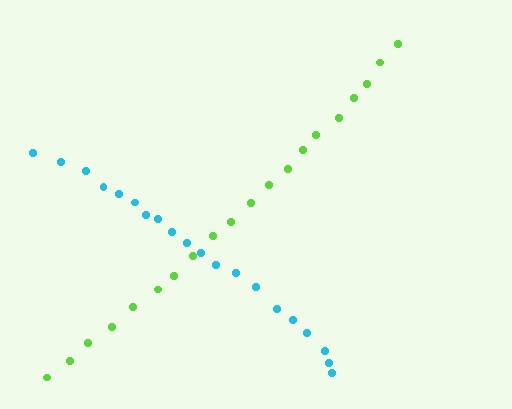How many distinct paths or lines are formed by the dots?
There are 2 distinct paths.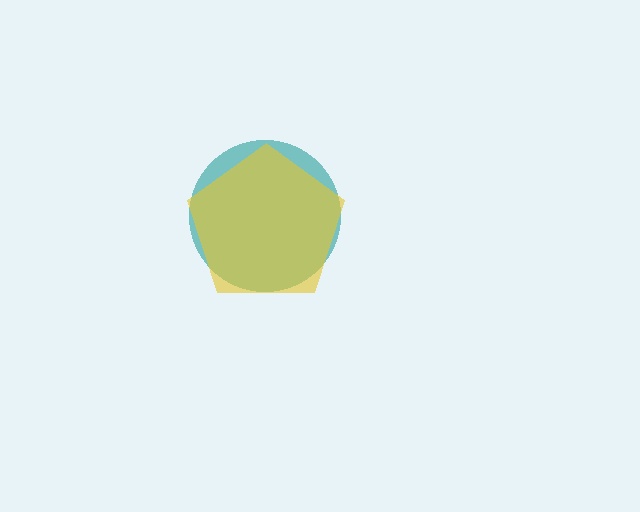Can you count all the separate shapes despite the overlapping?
Yes, there are 2 separate shapes.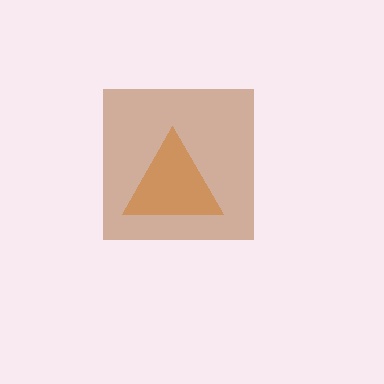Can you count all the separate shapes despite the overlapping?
Yes, there are 2 separate shapes.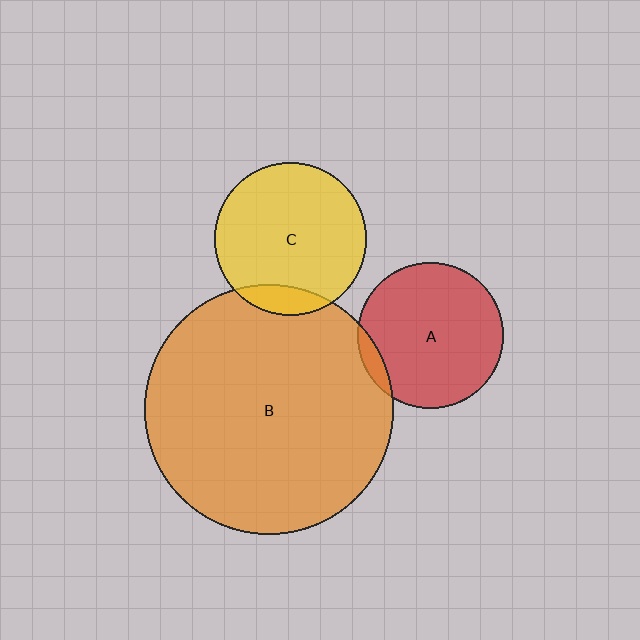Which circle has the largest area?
Circle B (orange).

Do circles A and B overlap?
Yes.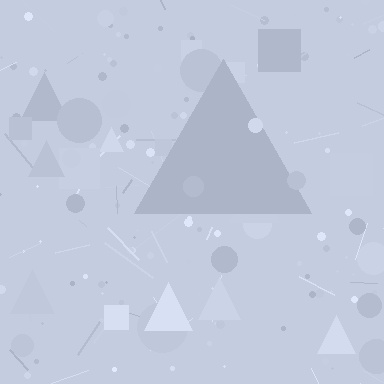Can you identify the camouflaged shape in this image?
The camouflaged shape is a triangle.